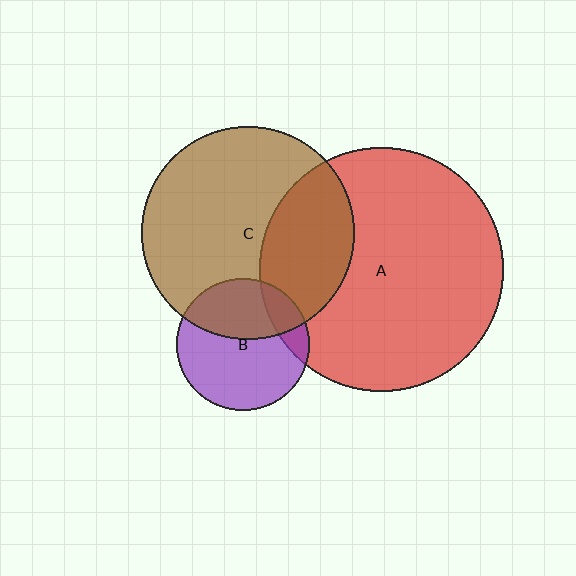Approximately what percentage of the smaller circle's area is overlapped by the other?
Approximately 15%.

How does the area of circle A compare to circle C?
Approximately 1.3 times.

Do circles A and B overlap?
Yes.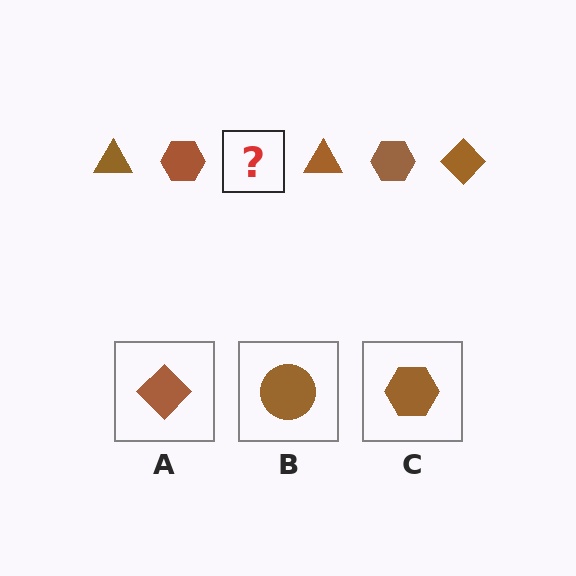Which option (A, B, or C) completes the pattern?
A.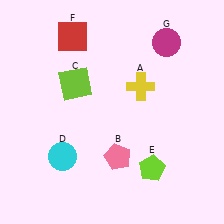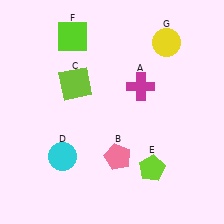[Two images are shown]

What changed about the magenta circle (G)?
In Image 1, G is magenta. In Image 2, it changed to yellow.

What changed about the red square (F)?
In Image 1, F is red. In Image 2, it changed to lime.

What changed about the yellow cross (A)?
In Image 1, A is yellow. In Image 2, it changed to magenta.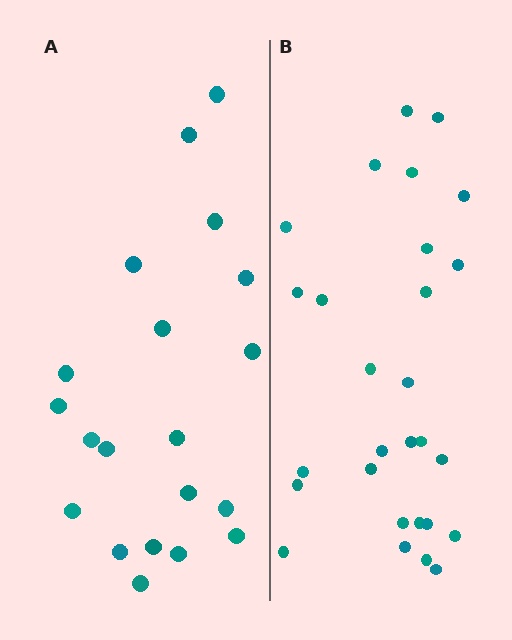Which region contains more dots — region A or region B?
Region B (the right region) has more dots.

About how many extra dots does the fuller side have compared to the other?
Region B has roughly 8 or so more dots than region A.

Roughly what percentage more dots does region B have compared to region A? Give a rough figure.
About 40% more.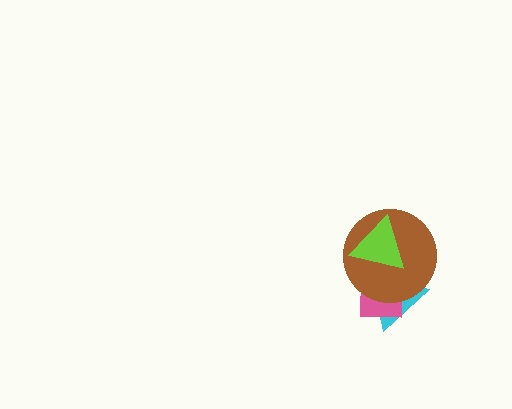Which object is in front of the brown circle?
The lime triangle is in front of the brown circle.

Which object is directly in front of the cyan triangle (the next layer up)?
The pink square is directly in front of the cyan triangle.